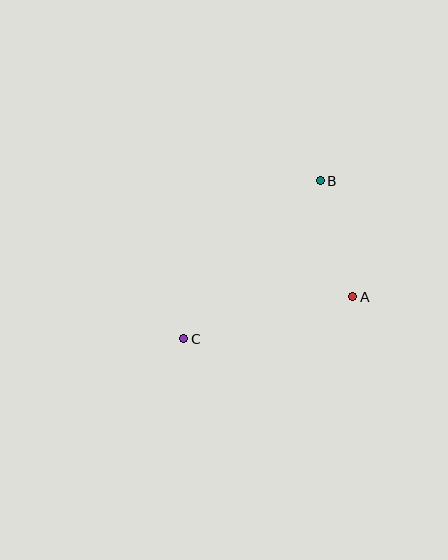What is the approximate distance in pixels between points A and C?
The distance between A and C is approximately 174 pixels.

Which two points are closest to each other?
Points A and B are closest to each other.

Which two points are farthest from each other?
Points B and C are farthest from each other.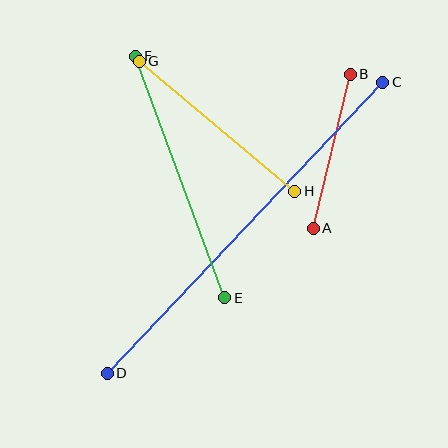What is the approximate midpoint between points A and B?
The midpoint is at approximately (332, 151) pixels.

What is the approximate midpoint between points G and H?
The midpoint is at approximately (217, 126) pixels.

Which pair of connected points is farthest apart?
Points C and D are farthest apart.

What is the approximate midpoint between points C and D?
The midpoint is at approximately (245, 228) pixels.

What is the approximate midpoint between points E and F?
The midpoint is at approximately (180, 177) pixels.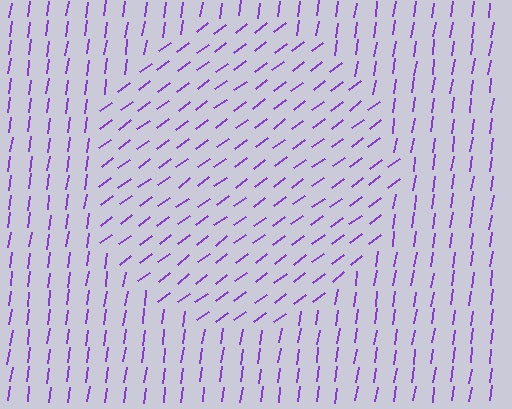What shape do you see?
I see a circle.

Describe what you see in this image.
The image is filled with small purple line segments. A circle region in the image has lines oriented differently from the surrounding lines, creating a visible texture boundary.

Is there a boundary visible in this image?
Yes, there is a texture boundary formed by a change in line orientation.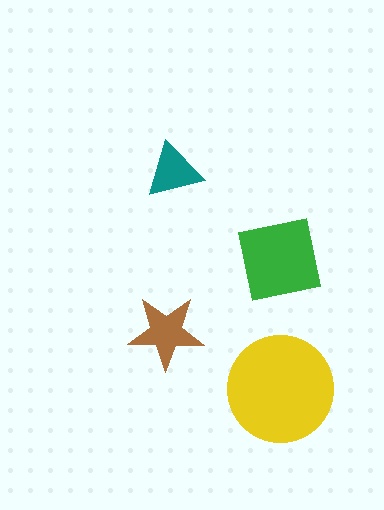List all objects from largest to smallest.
The yellow circle, the green square, the brown star, the teal triangle.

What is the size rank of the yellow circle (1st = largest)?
1st.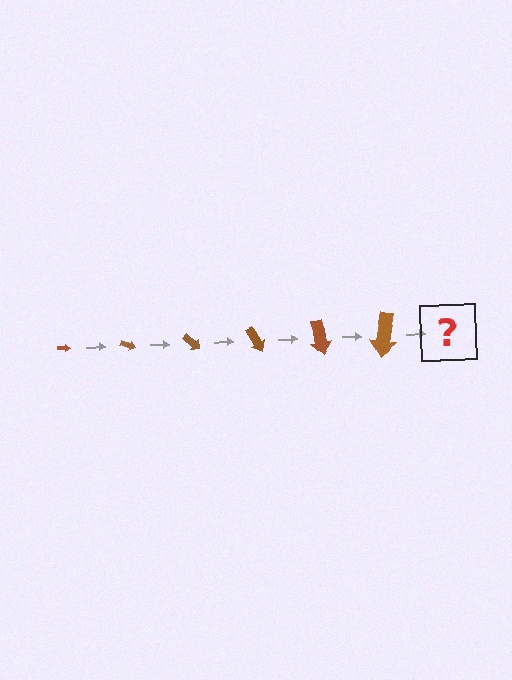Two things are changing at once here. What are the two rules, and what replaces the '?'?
The two rules are that the arrow grows larger each step and it rotates 20 degrees each step. The '?' should be an arrow, larger than the previous one and rotated 120 degrees from the start.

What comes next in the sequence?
The next element should be an arrow, larger than the previous one and rotated 120 degrees from the start.